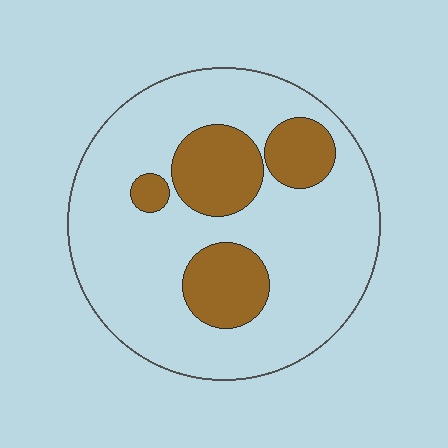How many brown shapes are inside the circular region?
4.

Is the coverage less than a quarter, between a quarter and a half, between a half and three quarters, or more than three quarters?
Less than a quarter.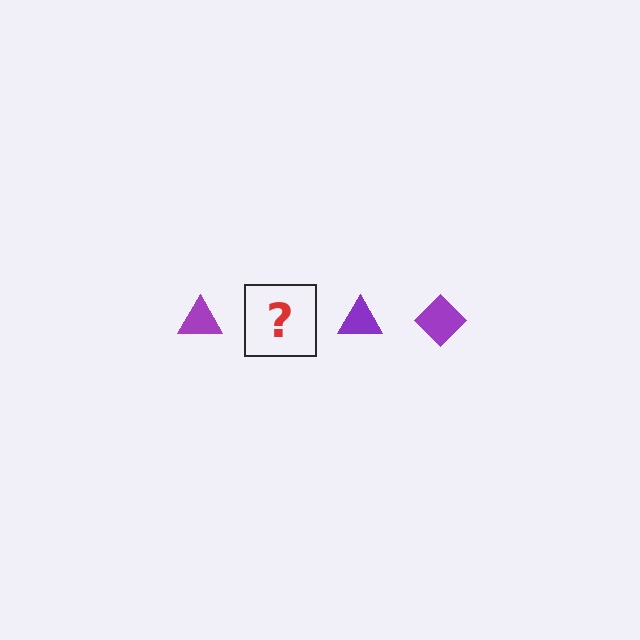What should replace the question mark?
The question mark should be replaced with a purple diamond.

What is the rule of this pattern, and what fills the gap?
The rule is that the pattern cycles through triangle, diamond shapes in purple. The gap should be filled with a purple diamond.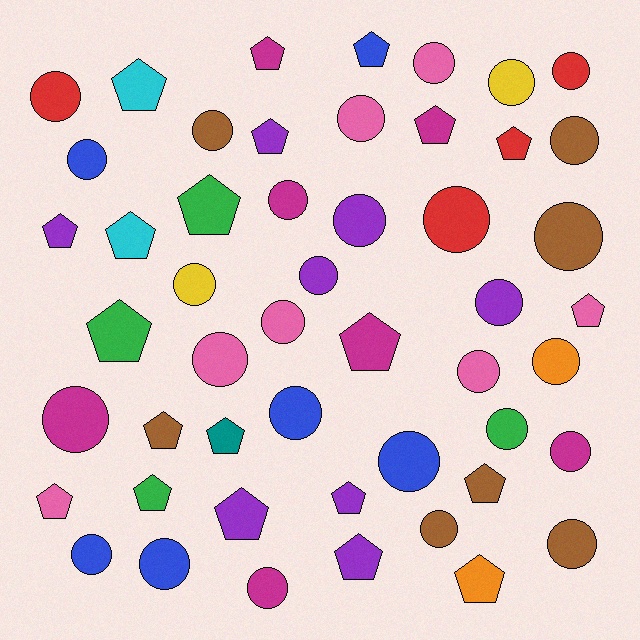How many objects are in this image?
There are 50 objects.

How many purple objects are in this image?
There are 8 purple objects.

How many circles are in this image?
There are 29 circles.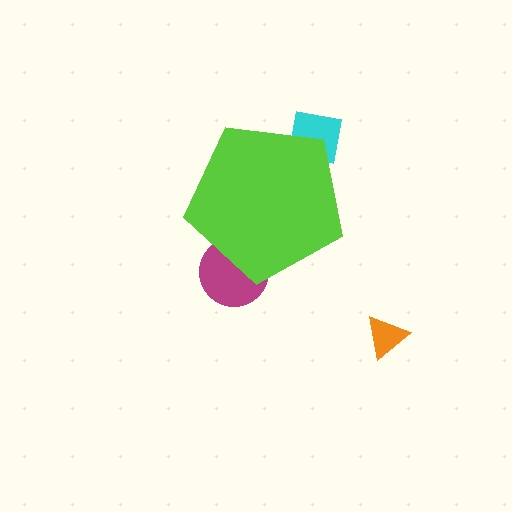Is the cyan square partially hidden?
Yes, the cyan square is partially hidden behind the lime pentagon.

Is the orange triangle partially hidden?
No, the orange triangle is fully visible.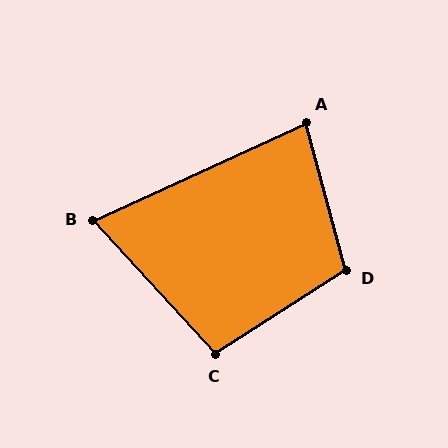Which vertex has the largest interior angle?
D, at approximately 108 degrees.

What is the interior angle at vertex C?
Approximately 100 degrees (obtuse).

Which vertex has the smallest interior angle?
B, at approximately 72 degrees.